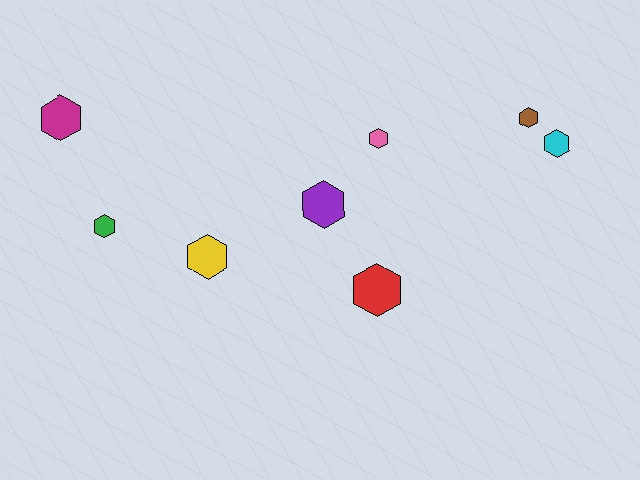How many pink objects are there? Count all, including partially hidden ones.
There is 1 pink object.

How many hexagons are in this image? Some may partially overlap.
There are 8 hexagons.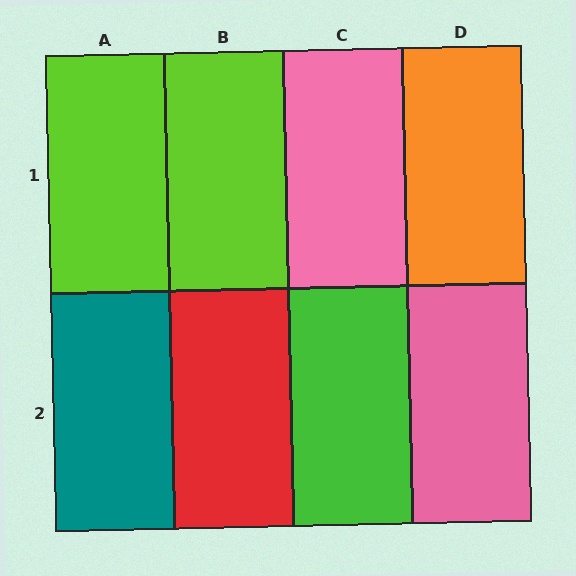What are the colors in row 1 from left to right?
Lime, lime, pink, orange.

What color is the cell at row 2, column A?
Teal.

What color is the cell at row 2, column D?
Pink.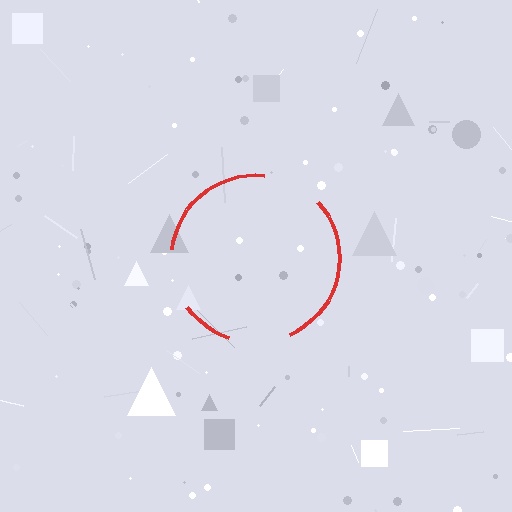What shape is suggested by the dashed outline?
The dashed outline suggests a circle.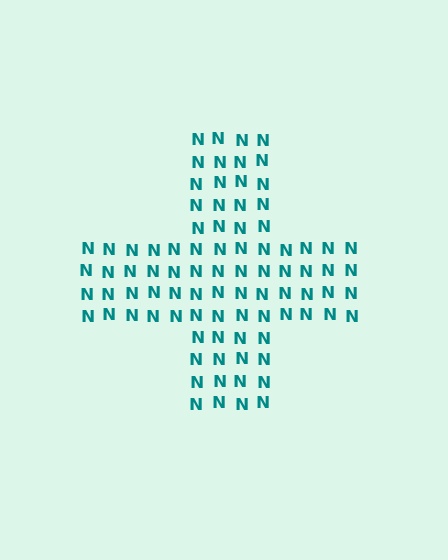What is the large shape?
The large shape is a cross.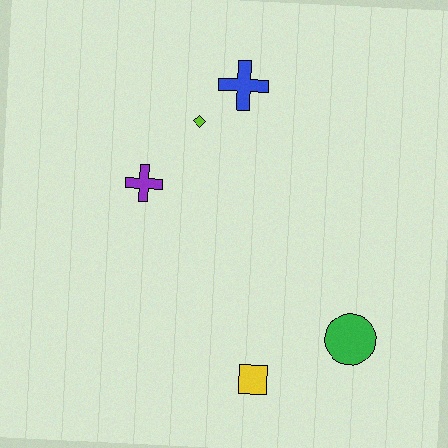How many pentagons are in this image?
There are no pentagons.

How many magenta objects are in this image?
There are no magenta objects.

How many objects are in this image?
There are 5 objects.